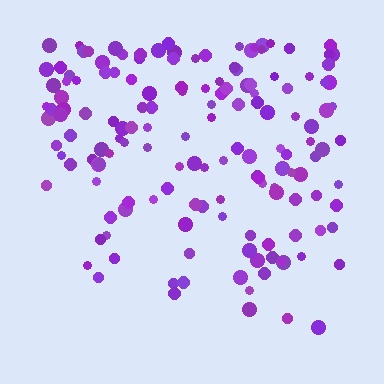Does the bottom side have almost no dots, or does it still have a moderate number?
Still a moderate number, just noticeably fewer than the top.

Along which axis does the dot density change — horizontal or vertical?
Vertical.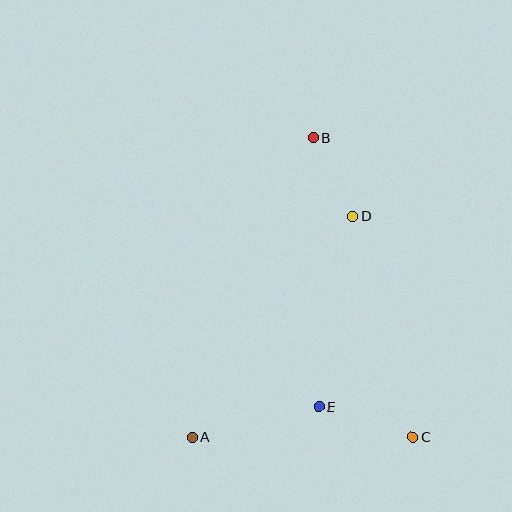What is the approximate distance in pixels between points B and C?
The distance between B and C is approximately 315 pixels.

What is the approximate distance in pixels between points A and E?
The distance between A and E is approximately 130 pixels.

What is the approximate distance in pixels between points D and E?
The distance between D and E is approximately 193 pixels.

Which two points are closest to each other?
Points B and D are closest to each other.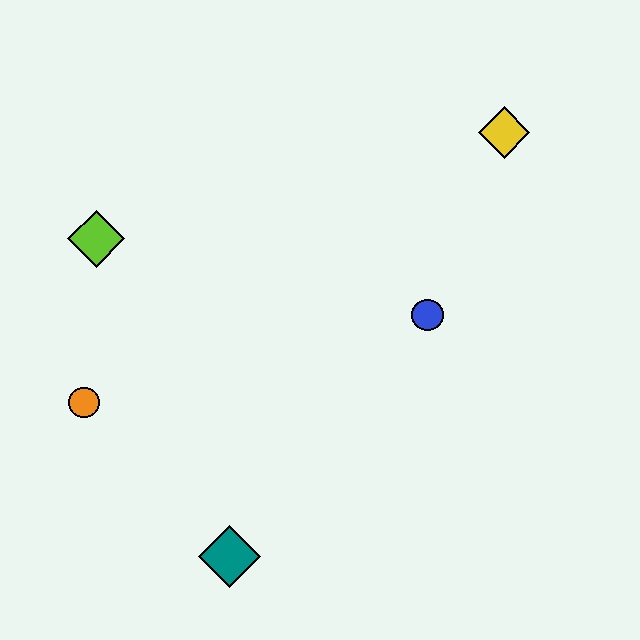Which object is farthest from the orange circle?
The yellow diamond is farthest from the orange circle.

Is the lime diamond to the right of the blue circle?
No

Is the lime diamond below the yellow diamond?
Yes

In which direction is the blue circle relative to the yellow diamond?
The blue circle is below the yellow diamond.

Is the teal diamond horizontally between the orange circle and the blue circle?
Yes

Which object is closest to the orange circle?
The lime diamond is closest to the orange circle.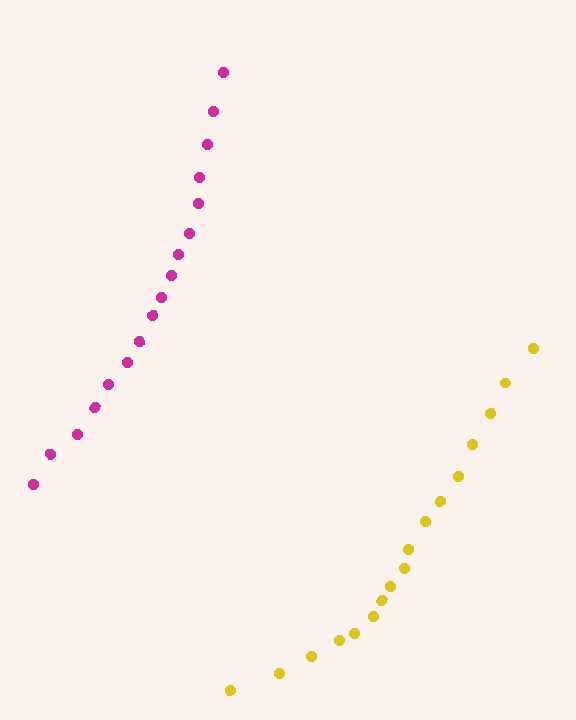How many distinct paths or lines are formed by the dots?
There are 2 distinct paths.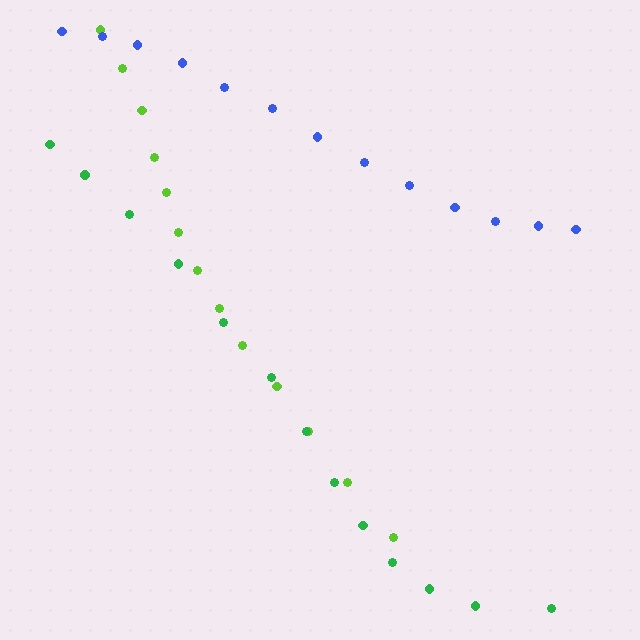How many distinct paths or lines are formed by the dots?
There are 3 distinct paths.